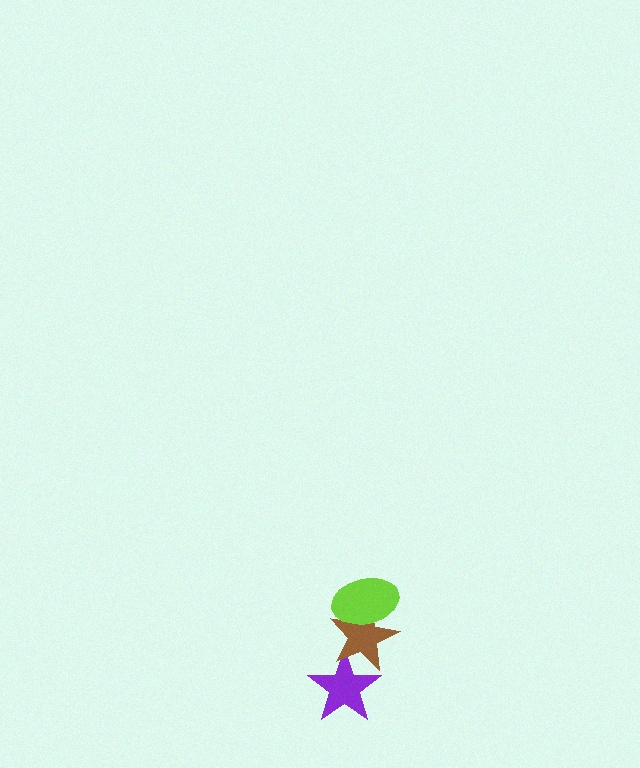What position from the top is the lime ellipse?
The lime ellipse is 1st from the top.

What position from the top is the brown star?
The brown star is 2nd from the top.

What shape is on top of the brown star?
The lime ellipse is on top of the brown star.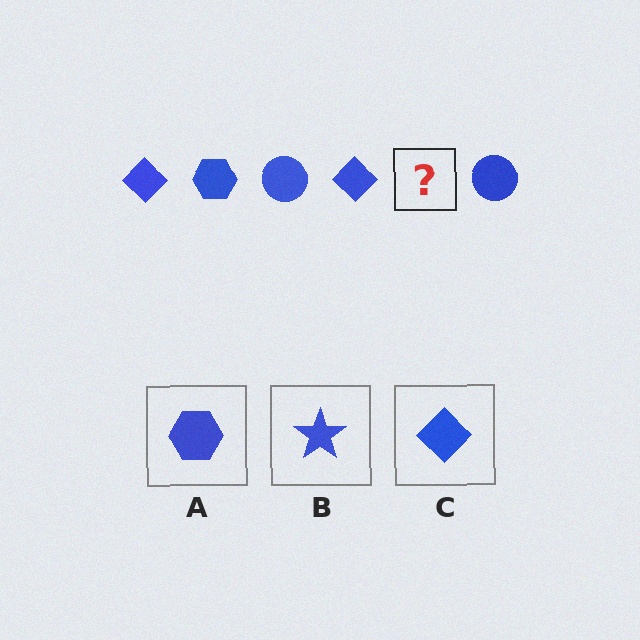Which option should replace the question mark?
Option A.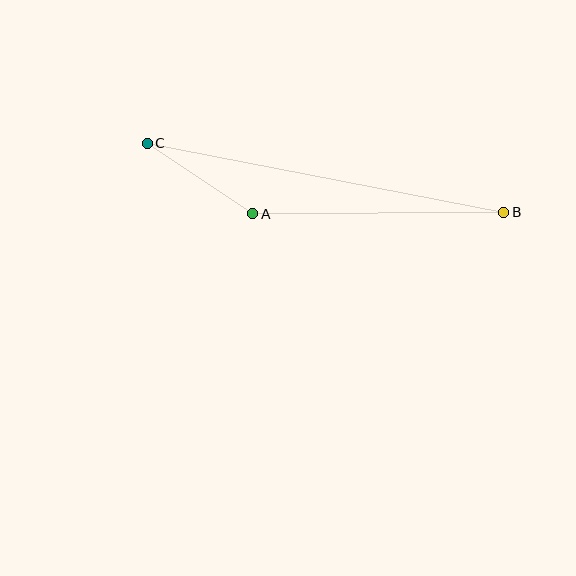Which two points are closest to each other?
Points A and C are closest to each other.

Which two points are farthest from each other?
Points B and C are farthest from each other.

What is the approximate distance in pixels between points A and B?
The distance between A and B is approximately 251 pixels.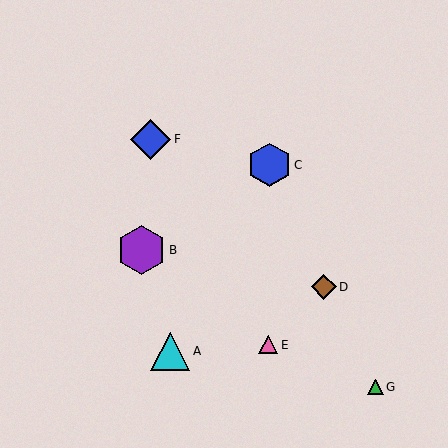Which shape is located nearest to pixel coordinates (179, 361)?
The cyan triangle (labeled A) at (170, 351) is nearest to that location.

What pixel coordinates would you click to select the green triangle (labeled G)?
Click at (376, 387) to select the green triangle G.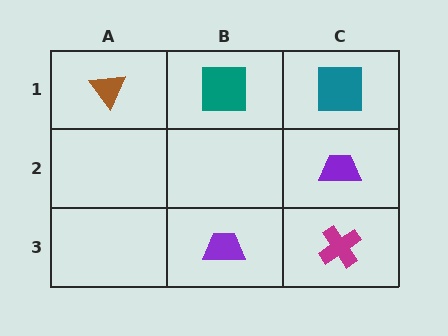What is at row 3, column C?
A magenta cross.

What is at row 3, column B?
A purple trapezoid.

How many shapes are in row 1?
3 shapes.